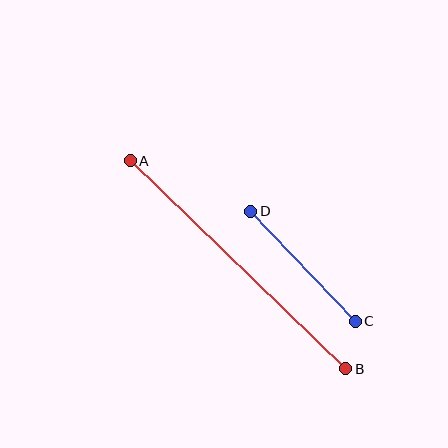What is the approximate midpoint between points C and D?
The midpoint is at approximately (303, 266) pixels.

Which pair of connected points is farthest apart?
Points A and B are farthest apart.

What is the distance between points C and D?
The distance is approximately 151 pixels.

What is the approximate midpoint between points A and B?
The midpoint is at approximately (238, 265) pixels.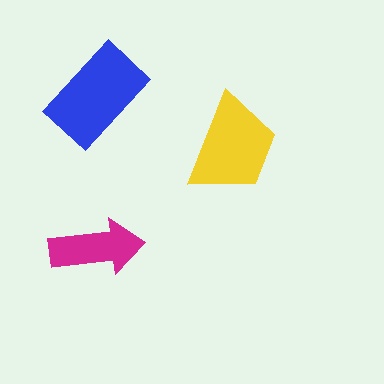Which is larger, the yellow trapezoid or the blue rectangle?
The blue rectangle.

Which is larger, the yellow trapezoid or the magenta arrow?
The yellow trapezoid.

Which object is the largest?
The blue rectangle.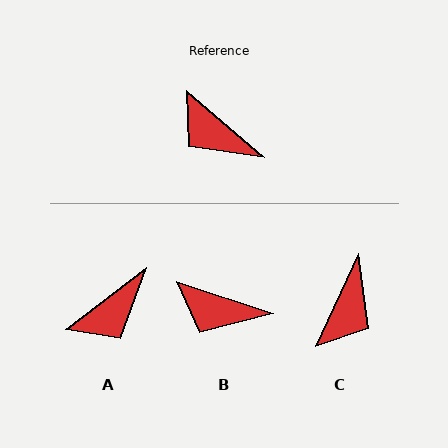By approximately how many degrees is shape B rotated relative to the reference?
Approximately 22 degrees counter-clockwise.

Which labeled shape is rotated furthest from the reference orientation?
C, about 106 degrees away.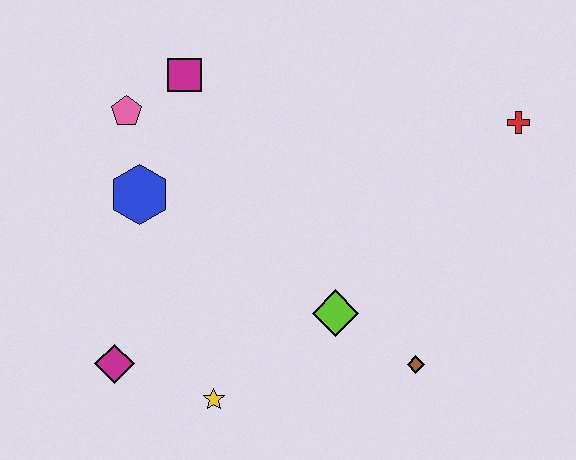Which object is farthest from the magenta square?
The brown diamond is farthest from the magenta square.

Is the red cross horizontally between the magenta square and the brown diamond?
No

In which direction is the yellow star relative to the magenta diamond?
The yellow star is to the right of the magenta diamond.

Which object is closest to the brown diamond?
The lime diamond is closest to the brown diamond.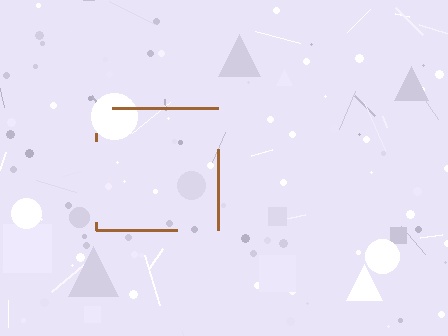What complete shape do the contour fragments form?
The contour fragments form a square.